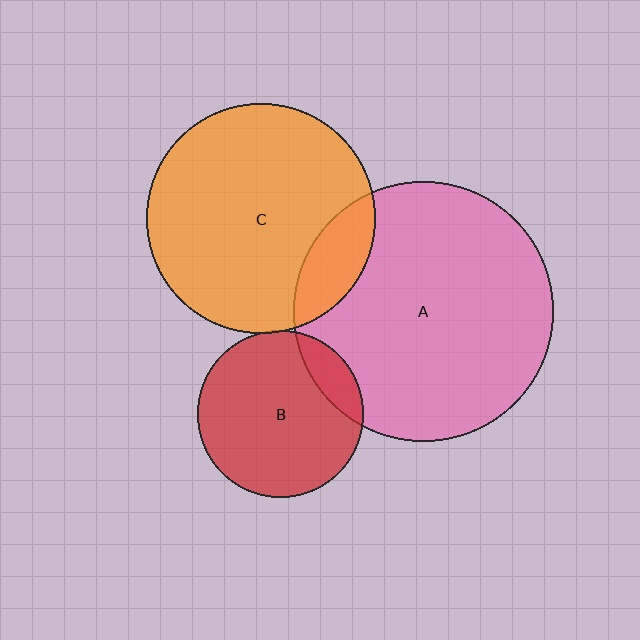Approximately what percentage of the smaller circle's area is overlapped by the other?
Approximately 5%.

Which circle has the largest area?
Circle A (pink).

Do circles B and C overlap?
Yes.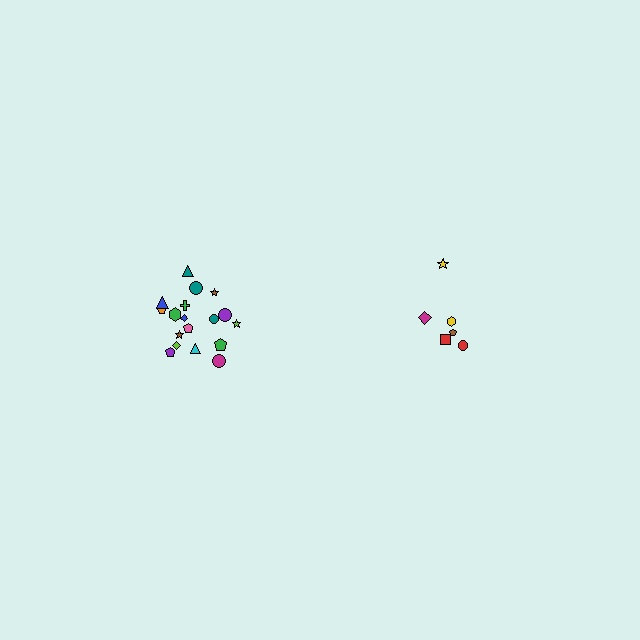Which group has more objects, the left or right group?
The left group.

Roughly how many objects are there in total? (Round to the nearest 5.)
Roughly 25 objects in total.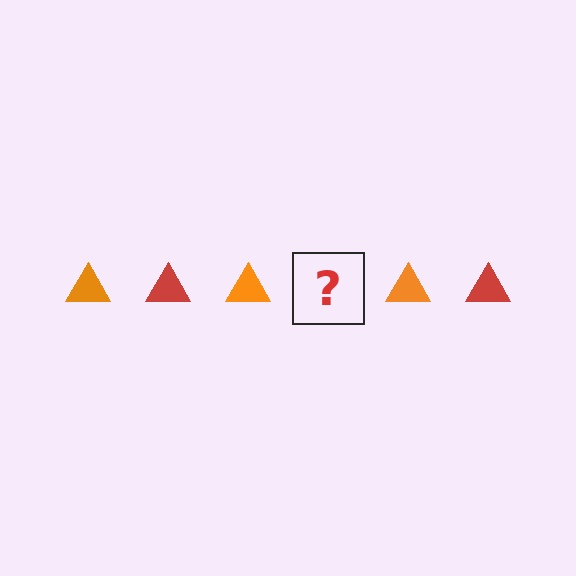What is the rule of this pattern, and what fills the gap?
The rule is that the pattern cycles through orange, red triangles. The gap should be filled with a red triangle.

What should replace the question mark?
The question mark should be replaced with a red triangle.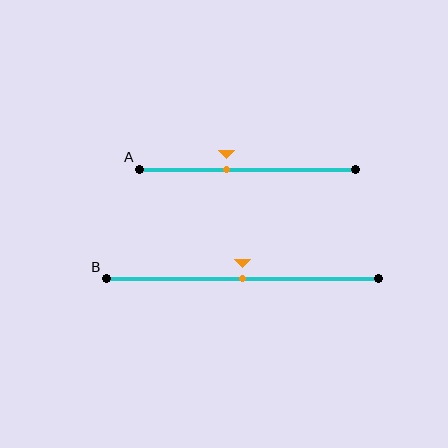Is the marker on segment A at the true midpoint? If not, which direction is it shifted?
No, the marker on segment A is shifted to the left by about 10% of the segment length.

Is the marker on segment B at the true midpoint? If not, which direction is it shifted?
Yes, the marker on segment B is at the true midpoint.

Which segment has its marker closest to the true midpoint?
Segment B has its marker closest to the true midpoint.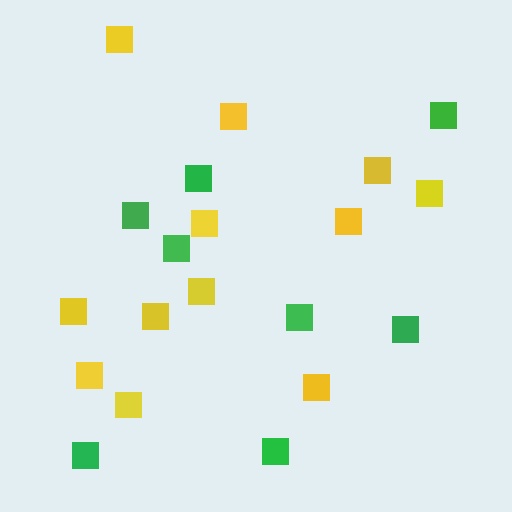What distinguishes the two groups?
There are 2 groups: one group of yellow squares (12) and one group of green squares (8).